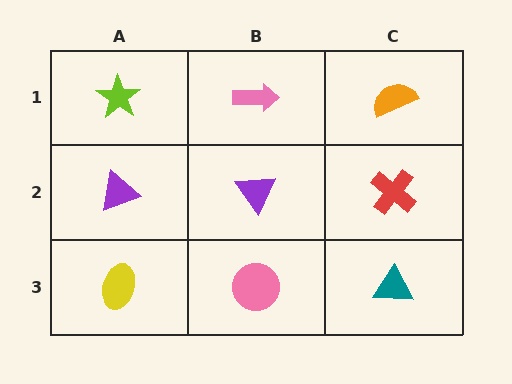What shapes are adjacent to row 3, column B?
A purple triangle (row 2, column B), a yellow ellipse (row 3, column A), a teal triangle (row 3, column C).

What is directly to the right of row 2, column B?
A red cross.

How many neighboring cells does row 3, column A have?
2.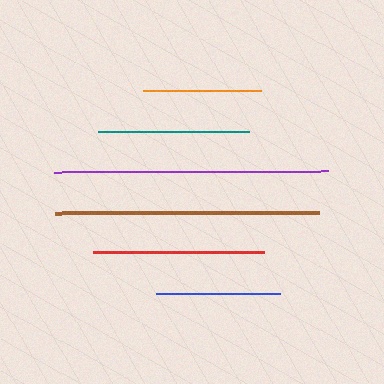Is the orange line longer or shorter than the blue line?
The blue line is longer than the orange line.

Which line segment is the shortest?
The orange line is the shortest at approximately 117 pixels.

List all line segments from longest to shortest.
From longest to shortest: purple, brown, red, teal, blue, orange.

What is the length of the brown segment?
The brown segment is approximately 263 pixels long.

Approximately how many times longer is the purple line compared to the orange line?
The purple line is approximately 2.3 times the length of the orange line.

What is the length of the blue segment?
The blue segment is approximately 124 pixels long.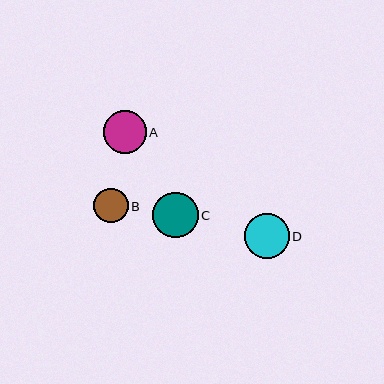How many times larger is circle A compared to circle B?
Circle A is approximately 1.2 times the size of circle B.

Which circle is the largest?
Circle C is the largest with a size of approximately 45 pixels.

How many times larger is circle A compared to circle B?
Circle A is approximately 1.2 times the size of circle B.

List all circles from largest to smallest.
From largest to smallest: C, D, A, B.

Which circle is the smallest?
Circle B is the smallest with a size of approximately 35 pixels.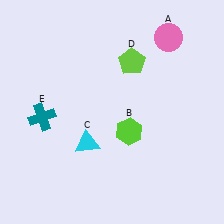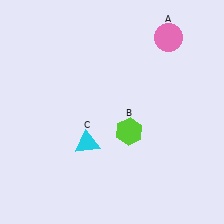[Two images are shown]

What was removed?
The lime pentagon (D), the teal cross (E) were removed in Image 2.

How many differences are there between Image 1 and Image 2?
There are 2 differences between the two images.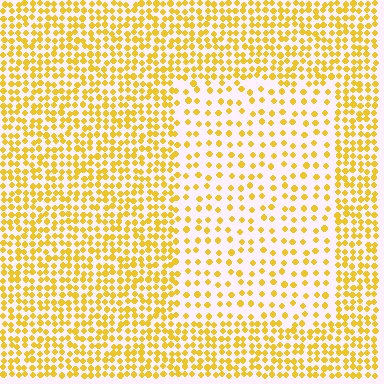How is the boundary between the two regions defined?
The boundary is defined by a change in element density (approximately 2.2x ratio). All elements are the same color, size, and shape.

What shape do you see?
I see a rectangle.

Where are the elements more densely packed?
The elements are more densely packed outside the rectangle boundary.